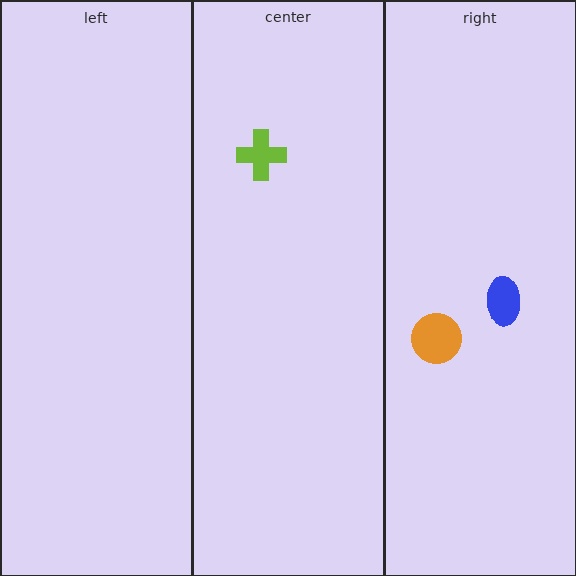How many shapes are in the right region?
2.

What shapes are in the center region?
The lime cross.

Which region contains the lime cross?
The center region.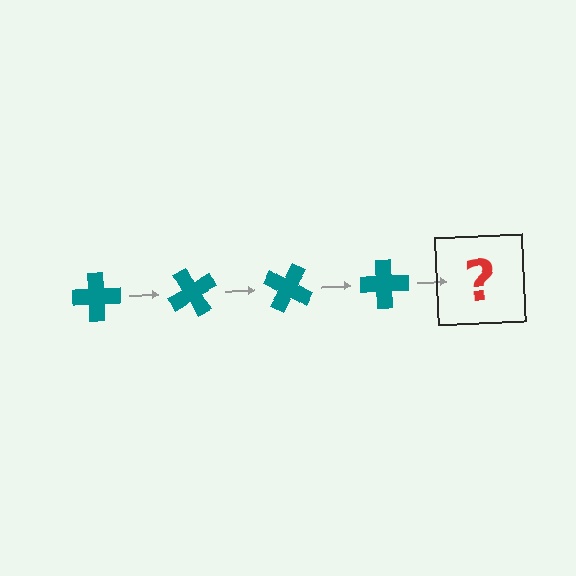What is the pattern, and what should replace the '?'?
The pattern is that the cross rotates 60 degrees each step. The '?' should be a teal cross rotated 240 degrees.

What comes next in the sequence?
The next element should be a teal cross rotated 240 degrees.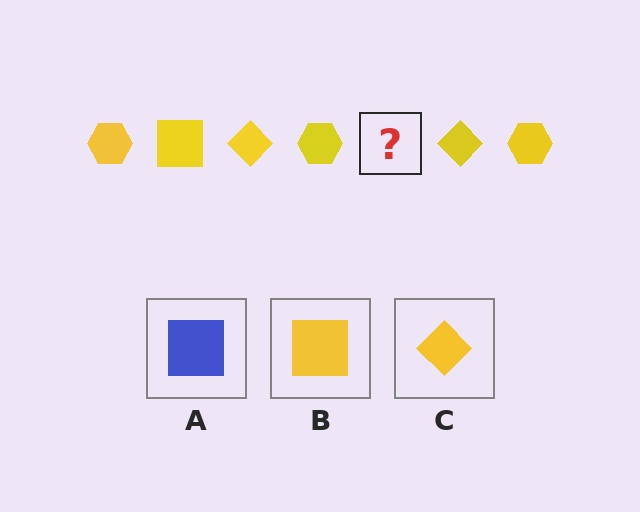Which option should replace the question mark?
Option B.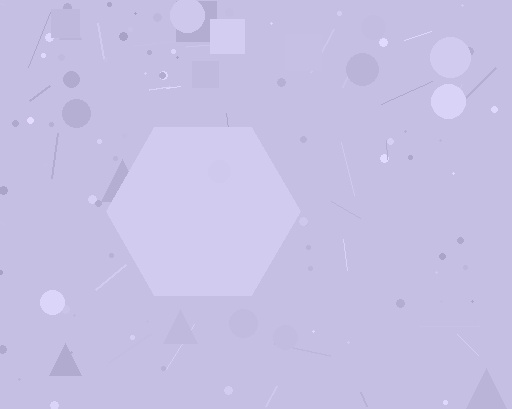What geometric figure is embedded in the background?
A hexagon is embedded in the background.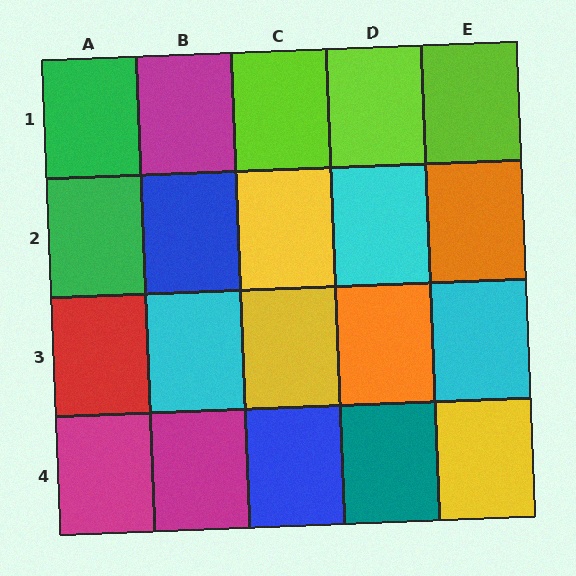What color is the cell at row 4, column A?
Magenta.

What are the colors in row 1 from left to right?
Green, magenta, lime, lime, lime.